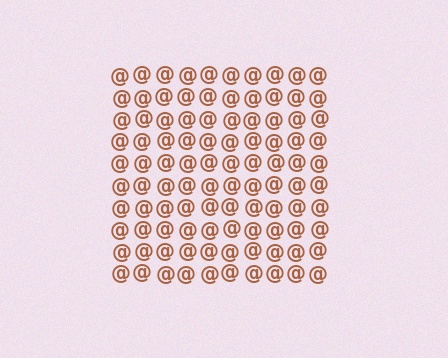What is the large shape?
The large shape is a square.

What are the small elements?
The small elements are at signs.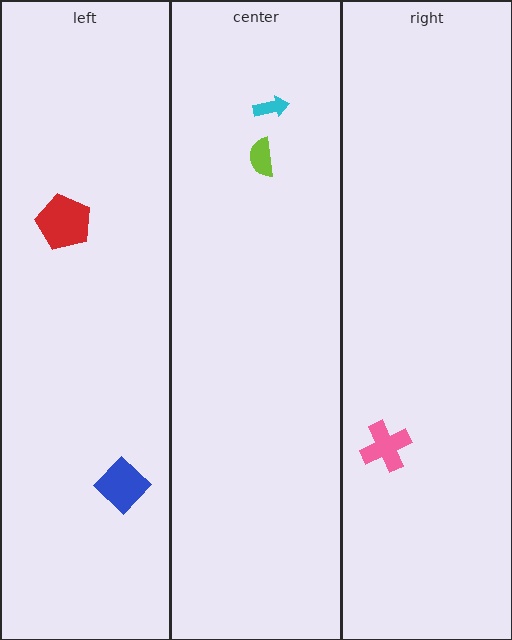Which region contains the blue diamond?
The left region.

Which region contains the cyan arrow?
The center region.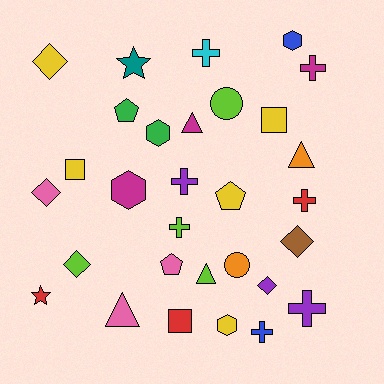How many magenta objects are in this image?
There are 3 magenta objects.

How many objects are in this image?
There are 30 objects.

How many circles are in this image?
There are 2 circles.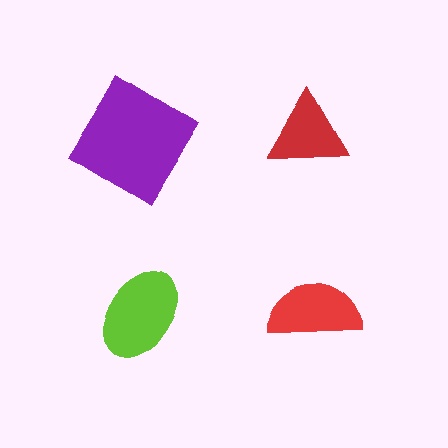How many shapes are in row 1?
2 shapes.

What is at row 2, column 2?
A red semicircle.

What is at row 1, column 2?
A red triangle.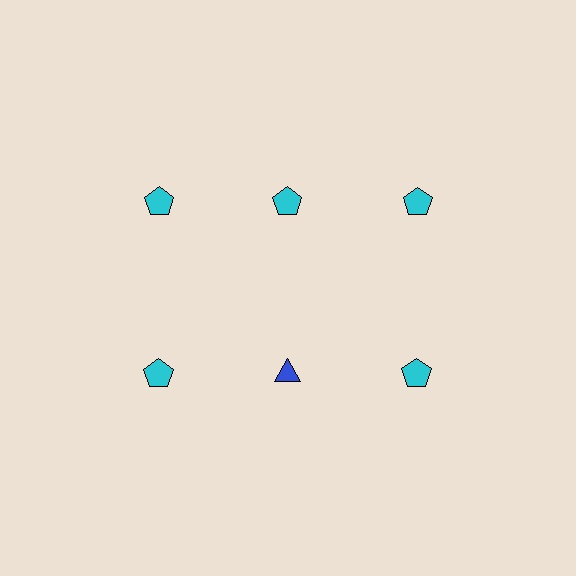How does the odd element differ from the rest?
It differs in both color (blue instead of cyan) and shape (triangle instead of pentagon).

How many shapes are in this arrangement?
There are 6 shapes arranged in a grid pattern.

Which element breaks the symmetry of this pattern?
The blue triangle in the second row, second from left column breaks the symmetry. All other shapes are cyan pentagons.